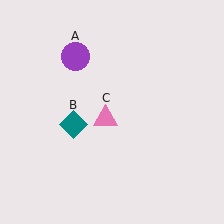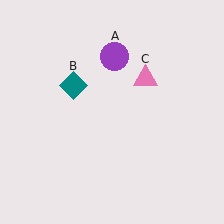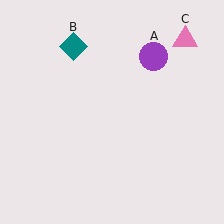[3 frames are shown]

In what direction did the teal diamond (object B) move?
The teal diamond (object B) moved up.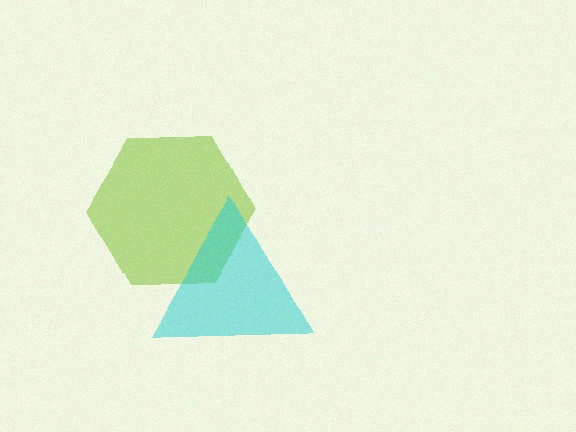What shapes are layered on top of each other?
The layered shapes are: a lime hexagon, a cyan triangle.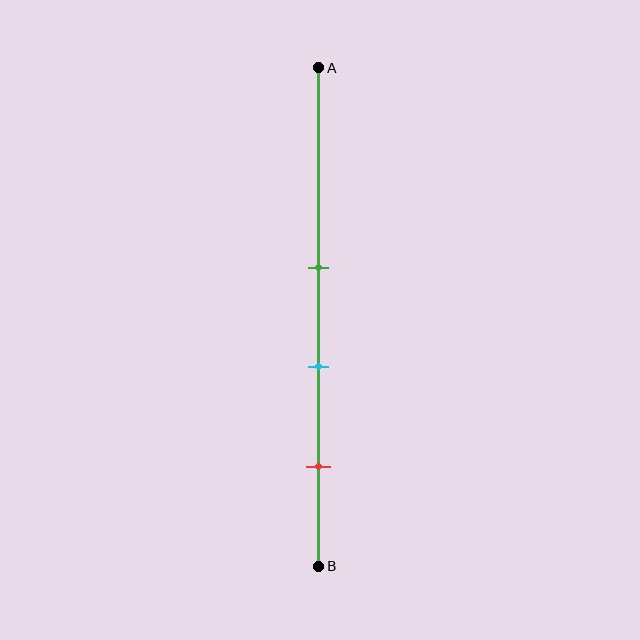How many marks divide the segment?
There are 3 marks dividing the segment.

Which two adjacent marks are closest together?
The green and cyan marks are the closest adjacent pair.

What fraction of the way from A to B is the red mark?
The red mark is approximately 80% (0.8) of the way from A to B.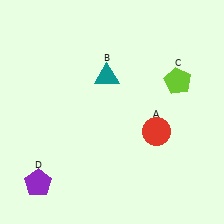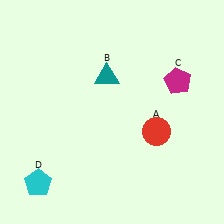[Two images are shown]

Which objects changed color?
C changed from lime to magenta. D changed from purple to cyan.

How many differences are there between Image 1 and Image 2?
There are 2 differences between the two images.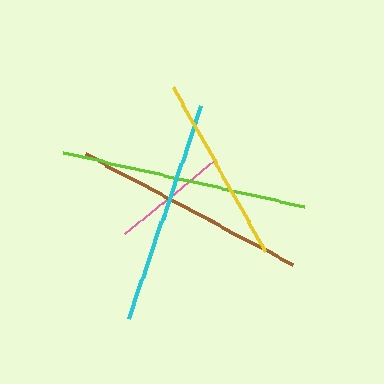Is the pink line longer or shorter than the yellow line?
The yellow line is longer than the pink line.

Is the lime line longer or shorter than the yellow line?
The lime line is longer than the yellow line.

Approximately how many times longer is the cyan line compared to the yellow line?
The cyan line is approximately 1.2 times the length of the yellow line.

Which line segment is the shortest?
The pink line is the shortest at approximately 115 pixels.